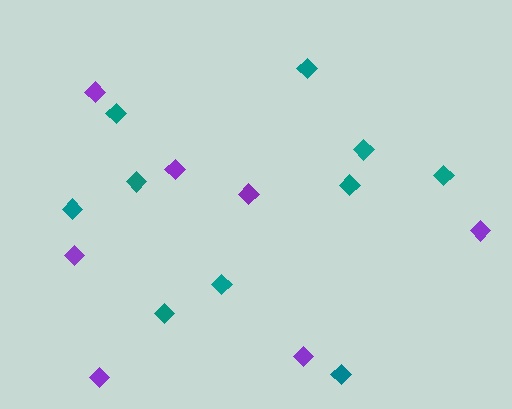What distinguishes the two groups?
There are 2 groups: one group of purple diamonds (7) and one group of teal diamonds (10).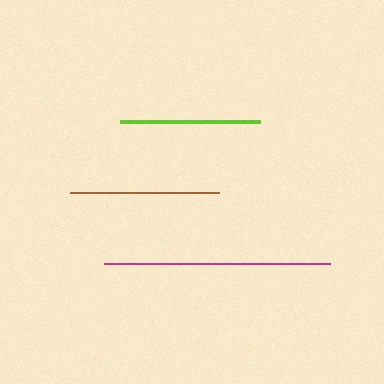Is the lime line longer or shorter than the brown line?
The brown line is longer than the lime line.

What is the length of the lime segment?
The lime segment is approximately 140 pixels long.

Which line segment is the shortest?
The lime line is the shortest at approximately 140 pixels.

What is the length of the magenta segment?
The magenta segment is approximately 227 pixels long.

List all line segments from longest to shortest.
From longest to shortest: magenta, brown, lime.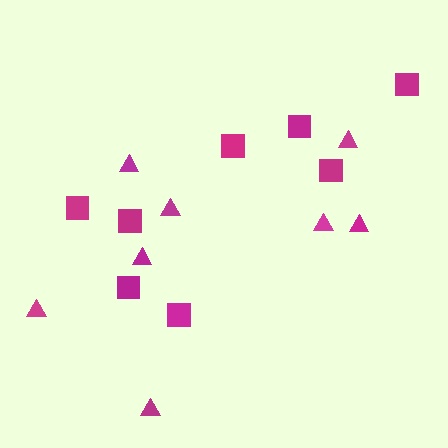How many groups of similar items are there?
There are 2 groups: one group of squares (8) and one group of triangles (8).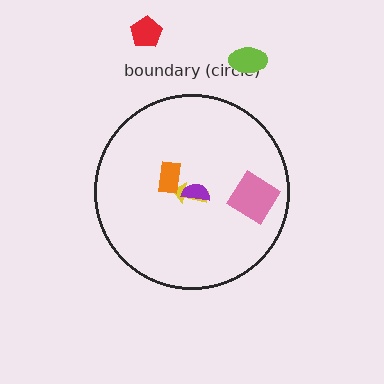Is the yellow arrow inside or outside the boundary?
Inside.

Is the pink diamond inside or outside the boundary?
Inside.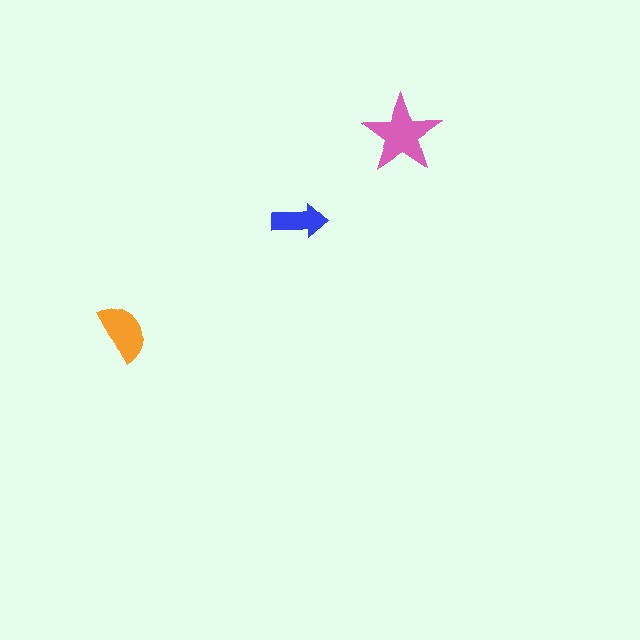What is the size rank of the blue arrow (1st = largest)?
3rd.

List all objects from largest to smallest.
The pink star, the orange semicircle, the blue arrow.